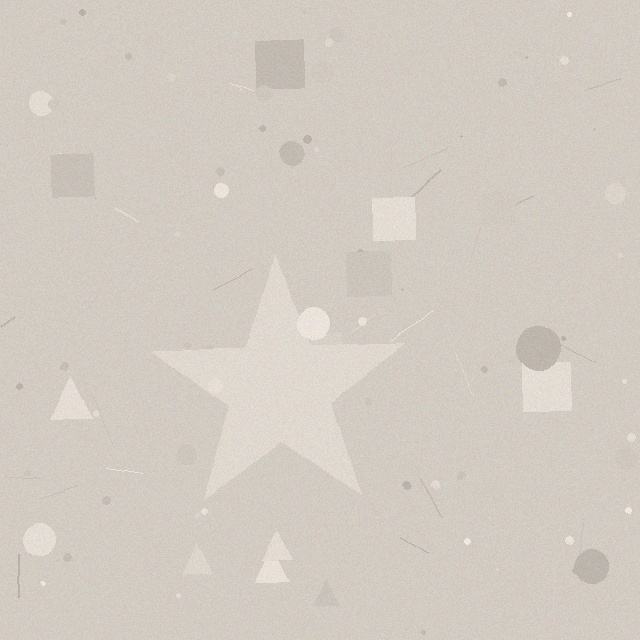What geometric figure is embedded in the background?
A star is embedded in the background.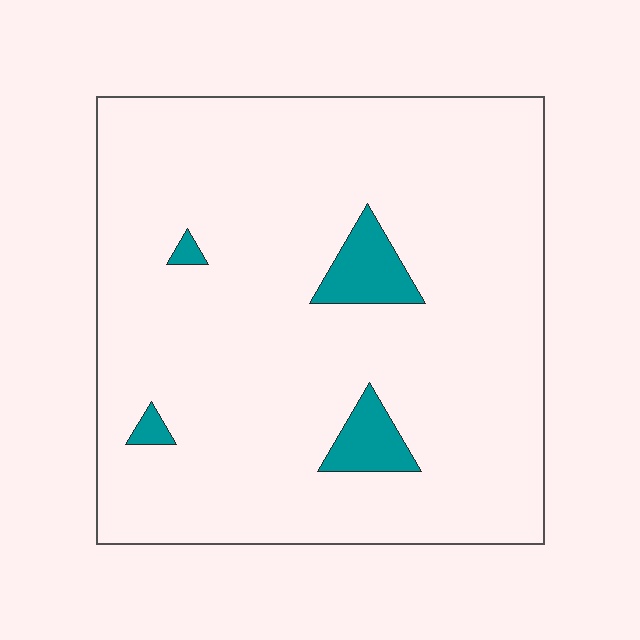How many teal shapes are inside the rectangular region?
4.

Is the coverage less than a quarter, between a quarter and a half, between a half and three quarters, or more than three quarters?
Less than a quarter.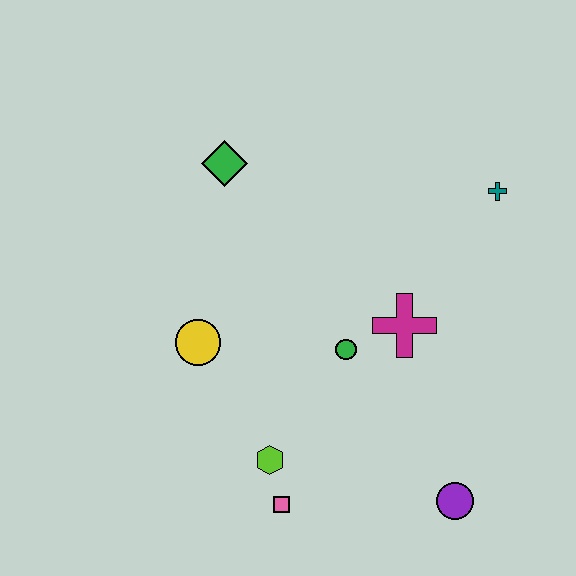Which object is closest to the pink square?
The lime hexagon is closest to the pink square.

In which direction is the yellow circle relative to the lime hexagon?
The yellow circle is above the lime hexagon.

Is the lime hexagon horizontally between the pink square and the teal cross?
No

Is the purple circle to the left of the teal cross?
Yes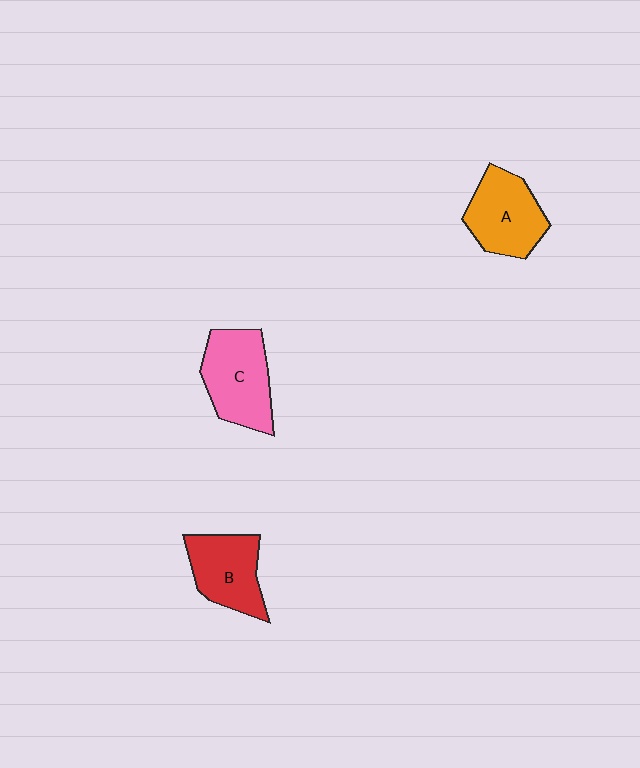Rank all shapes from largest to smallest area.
From largest to smallest: C (pink), A (orange), B (red).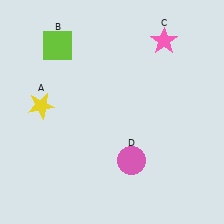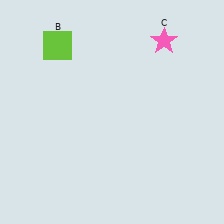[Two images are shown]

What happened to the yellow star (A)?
The yellow star (A) was removed in Image 2. It was in the top-left area of Image 1.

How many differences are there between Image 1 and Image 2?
There are 2 differences between the two images.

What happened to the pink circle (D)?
The pink circle (D) was removed in Image 2. It was in the bottom-right area of Image 1.